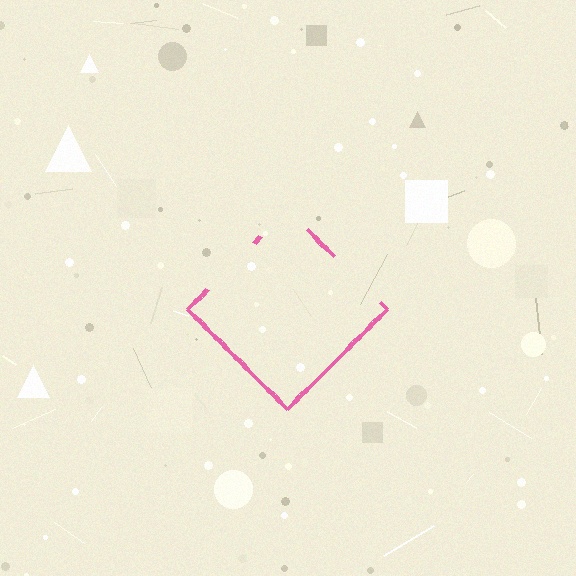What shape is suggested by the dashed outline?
The dashed outline suggests a diamond.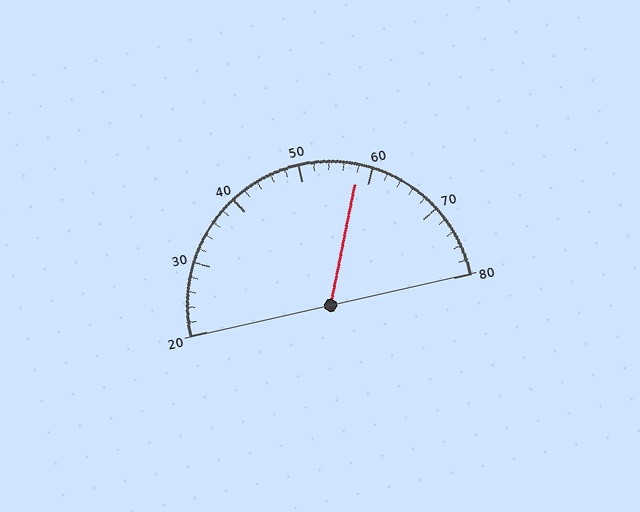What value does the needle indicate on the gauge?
The needle indicates approximately 58.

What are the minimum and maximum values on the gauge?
The gauge ranges from 20 to 80.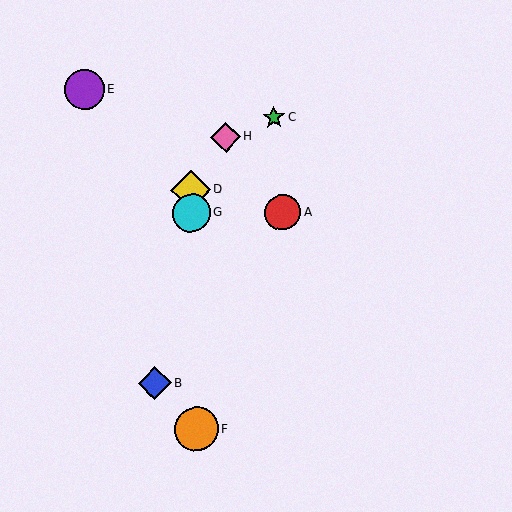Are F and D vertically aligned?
Yes, both are at x≈196.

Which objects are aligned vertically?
Objects D, F, G are aligned vertically.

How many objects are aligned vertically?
3 objects (D, F, G) are aligned vertically.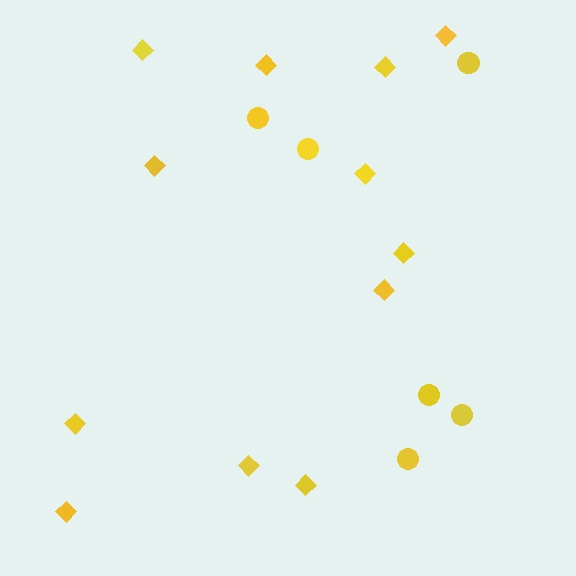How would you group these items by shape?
There are 2 groups: one group of circles (6) and one group of diamonds (12).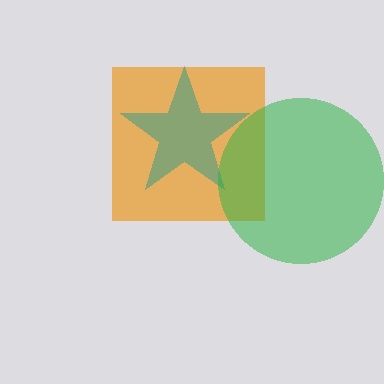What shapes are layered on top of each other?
The layered shapes are: an orange square, a teal star, a green circle.